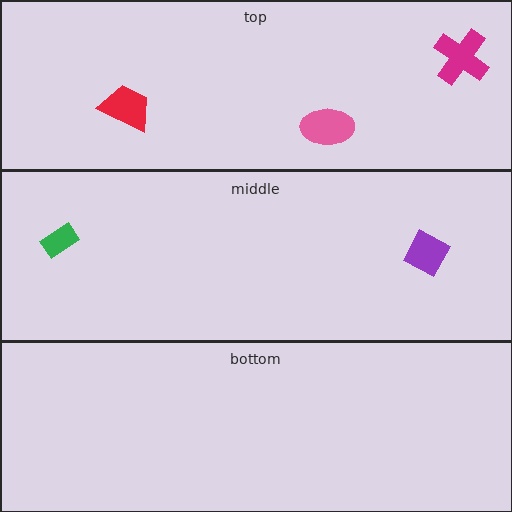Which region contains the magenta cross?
The top region.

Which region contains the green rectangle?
The middle region.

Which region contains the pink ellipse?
The top region.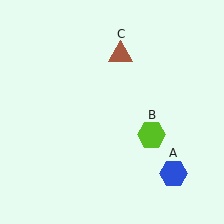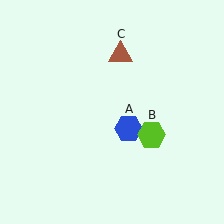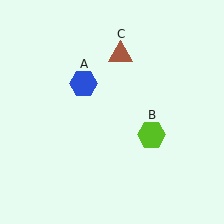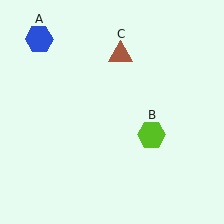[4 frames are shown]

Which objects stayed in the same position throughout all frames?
Lime hexagon (object B) and brown triangle (object C) remained stationary.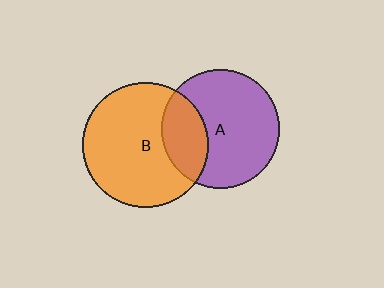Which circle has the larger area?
Circle B (orange).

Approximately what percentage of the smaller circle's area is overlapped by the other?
Approximately 25%.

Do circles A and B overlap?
Yes.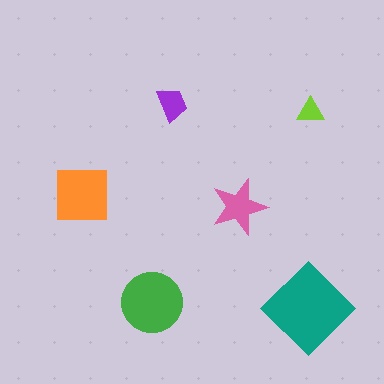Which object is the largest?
The teal diamond.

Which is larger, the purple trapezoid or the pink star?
The pink star.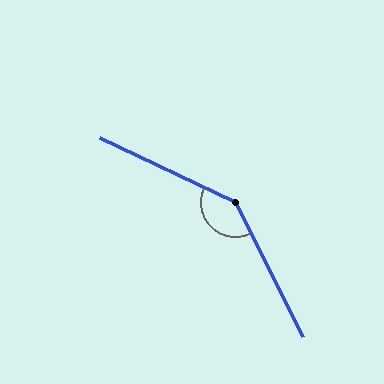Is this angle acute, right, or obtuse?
It is obtuse.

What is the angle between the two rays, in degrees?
Approximately 142 degrees.